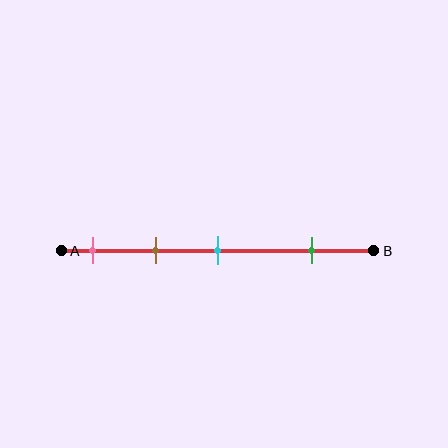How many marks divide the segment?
There are 4 marks dividing the segment.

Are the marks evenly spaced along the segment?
No, the marks are not evenly spaced.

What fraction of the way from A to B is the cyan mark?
The cyan mark is approximately 50% (0.5) of the way from A to B.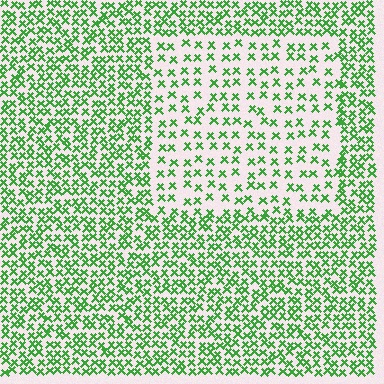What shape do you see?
I see a rectangle.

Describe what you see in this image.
The image contains small green elements arranged at two different densities. A rectangle-shaped region is visible where the elements are less densely packed than the surrounding area.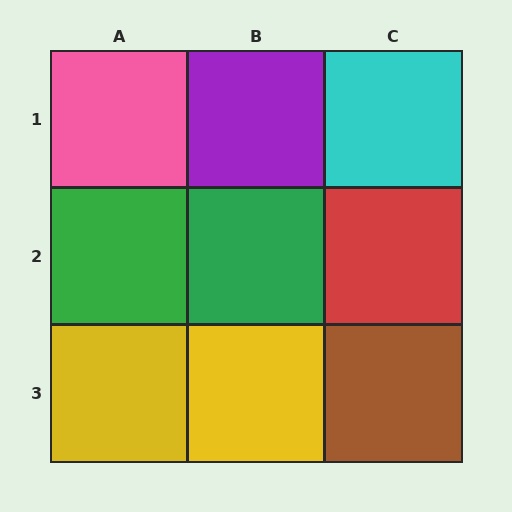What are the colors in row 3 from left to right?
Yellow, yellow, brown.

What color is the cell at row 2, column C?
Red.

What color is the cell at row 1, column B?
Purple.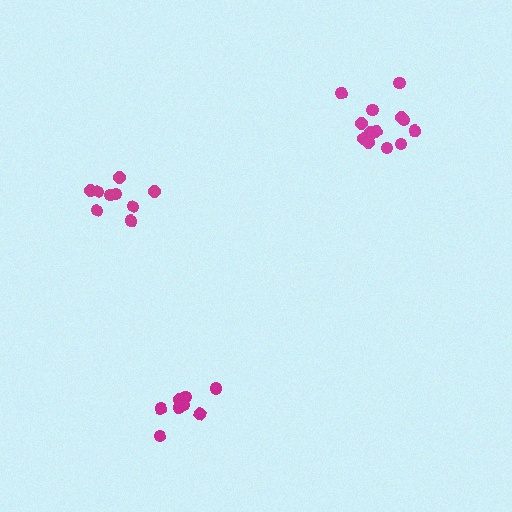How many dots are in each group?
Group 1: 8 dots, Group 2: 9 dots, Group 3: 14 dots (31 total).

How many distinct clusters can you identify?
There are 3 distinct clusters.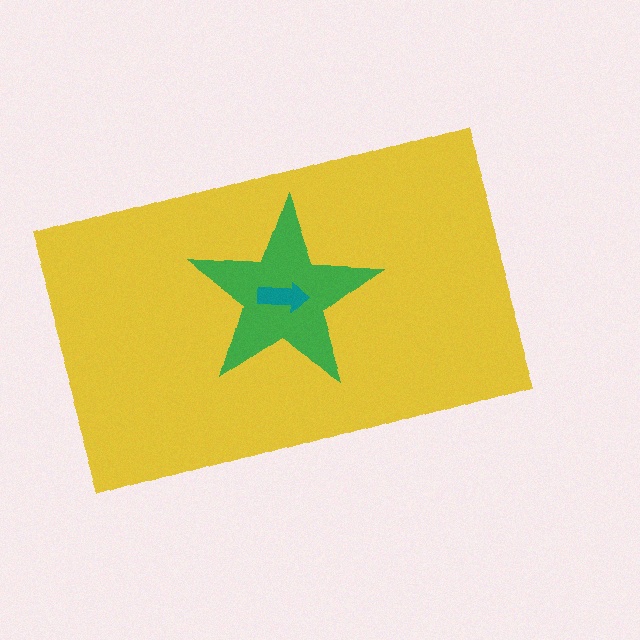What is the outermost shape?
The yellow rectangle.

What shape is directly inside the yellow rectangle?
The green star.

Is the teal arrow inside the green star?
Yes.